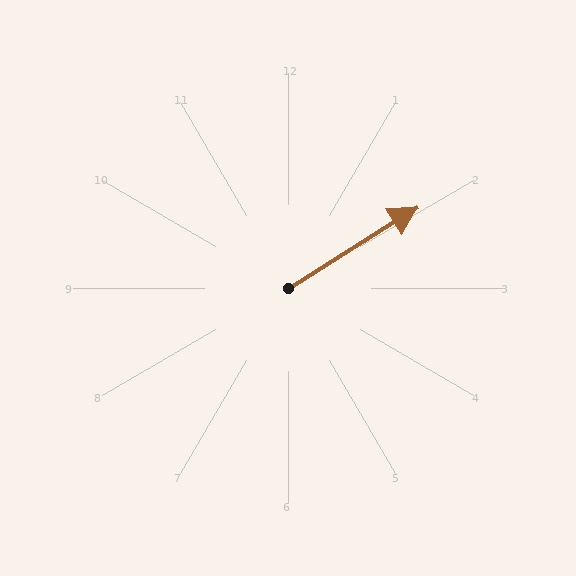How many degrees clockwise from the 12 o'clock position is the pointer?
Approximately 58 degrees.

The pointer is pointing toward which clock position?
Roughly 2 o'clock.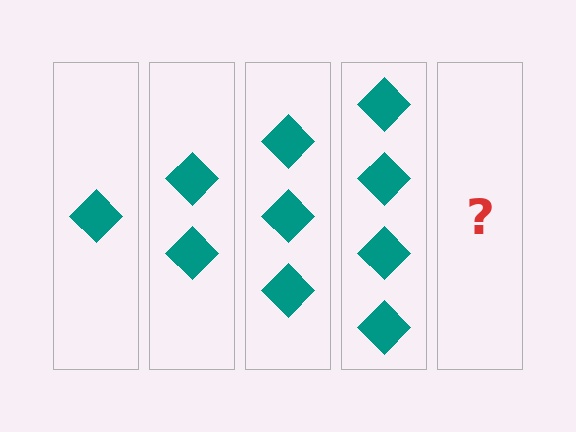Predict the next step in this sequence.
The next step is 5 diamonds.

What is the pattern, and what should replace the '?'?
The pattern is that each step adds one more diamond. The '?' should be 5 diamonds.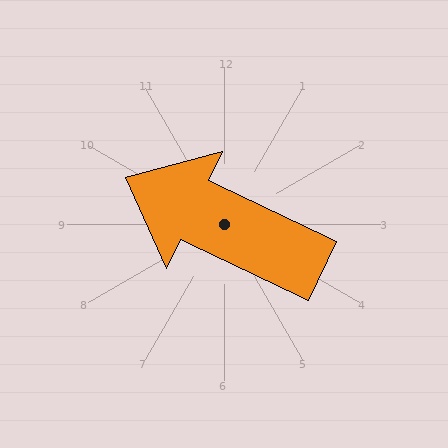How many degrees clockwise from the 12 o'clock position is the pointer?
Approximately 295 degrees.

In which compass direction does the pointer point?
Northwest.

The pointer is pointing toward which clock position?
Roughly 10 o'clock.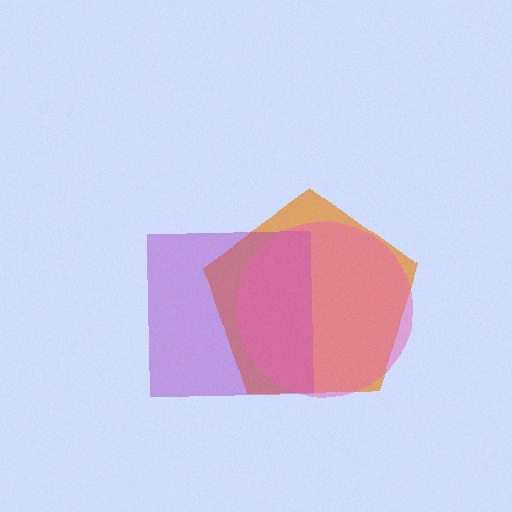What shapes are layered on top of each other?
The layered shapes are: an orange pentagon, a purple square, a pink circle.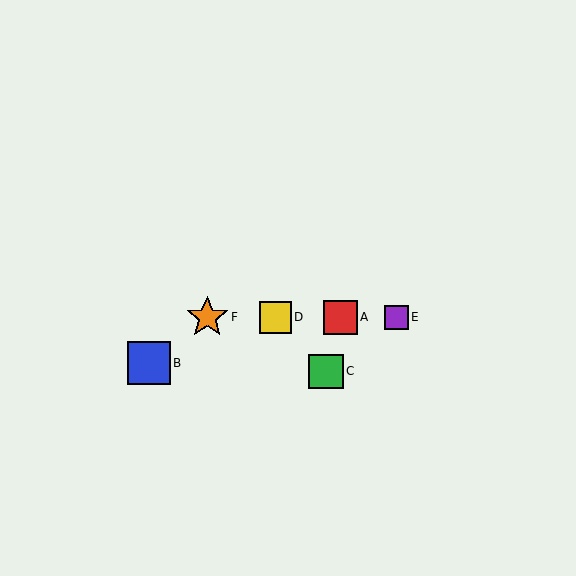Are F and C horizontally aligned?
No, F is at y≈317 and C is at y≈371.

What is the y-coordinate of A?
Object A is at y≈317.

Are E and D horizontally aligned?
Yes, both are at y≈317.